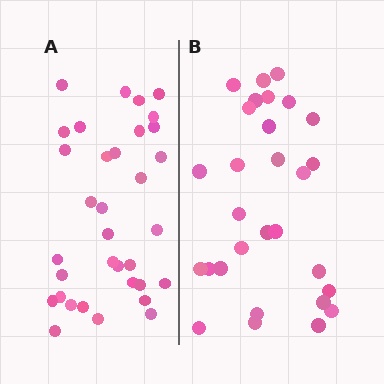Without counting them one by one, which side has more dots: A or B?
Region A (the left region) has more dots.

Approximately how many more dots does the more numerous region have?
Region A has about 5 more dots than region B.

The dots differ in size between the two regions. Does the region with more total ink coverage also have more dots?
No. Region B has more total ink coverage because its dots are larger, but region A actually contains more individual dots. Total area can be misleading — the number of items is what matters here.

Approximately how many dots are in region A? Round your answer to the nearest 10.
About 30 dots. (The exact count is 34, which rounds to 30.)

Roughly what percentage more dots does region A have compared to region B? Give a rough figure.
About 15% more.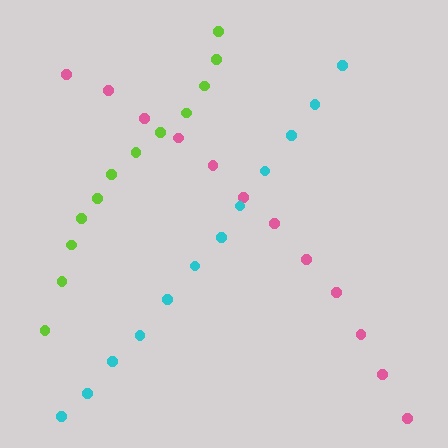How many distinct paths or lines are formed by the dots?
There are 3 distinct paths.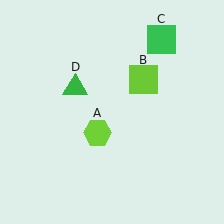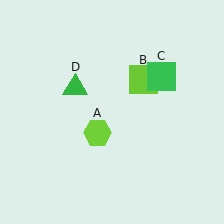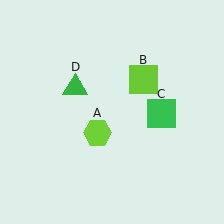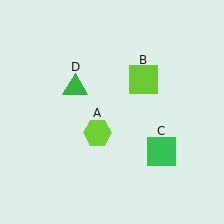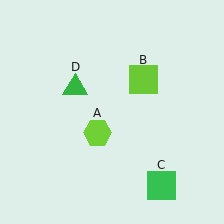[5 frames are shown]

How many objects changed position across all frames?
1 object changed position: green square (object C).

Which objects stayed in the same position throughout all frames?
Lime hexagon (object A) and lime square (object B) and green triangle (object D) remained stationary.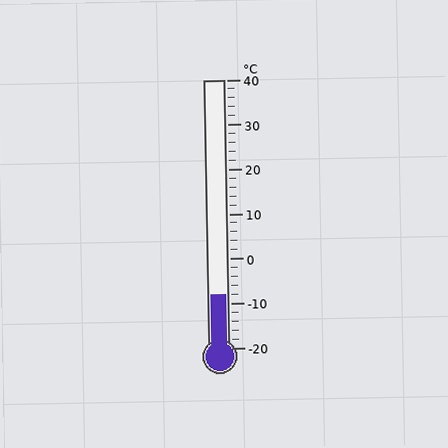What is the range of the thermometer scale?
The thermometer scale ranges from -20°C to 40°C.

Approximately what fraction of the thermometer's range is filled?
The thermometer is filled to approximately 20% of its range.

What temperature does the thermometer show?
The thermometer shows approximately -8°C.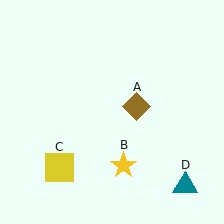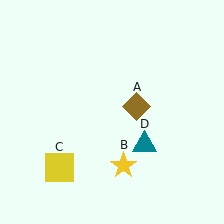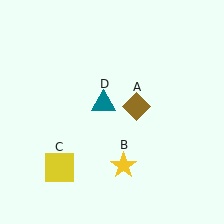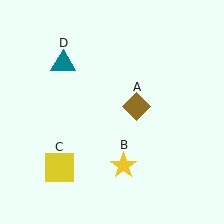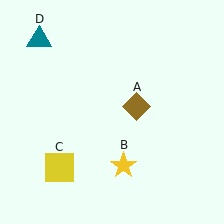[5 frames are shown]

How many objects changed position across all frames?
1 object changed position: teal triangle (object D).